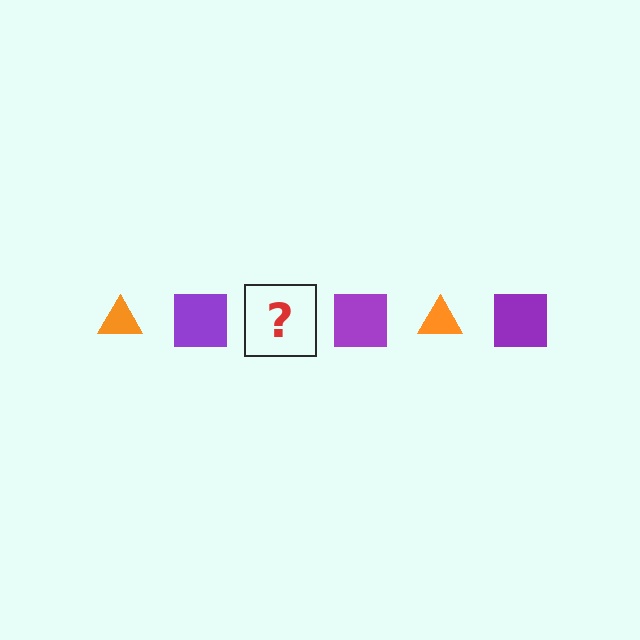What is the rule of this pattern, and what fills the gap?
The rule is that the pattern alternates between orange triangle and purple square. The gap should be filled with an orange triangle.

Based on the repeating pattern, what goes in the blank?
The blank should be an orange triangle.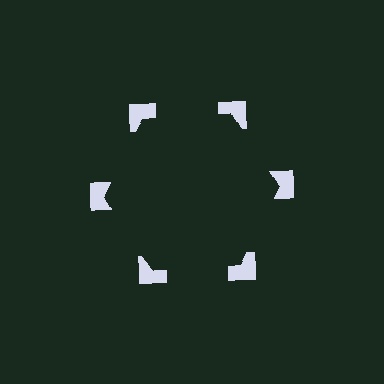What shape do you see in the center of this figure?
An illusory hexagon — its edges are inferred from the aligned wedge cuts in the notched squares, not physically drawn.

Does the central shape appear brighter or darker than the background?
It typically appears slightly darker than the background, even though no actual brightness change is drawn.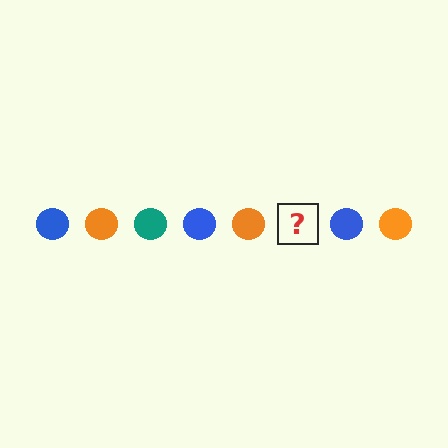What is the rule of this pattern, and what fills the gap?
The rule is that the pattern cycles through blue, orange, teal circles. The gap should be filled with a teal circle.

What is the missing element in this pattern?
The missing element is a teal circle.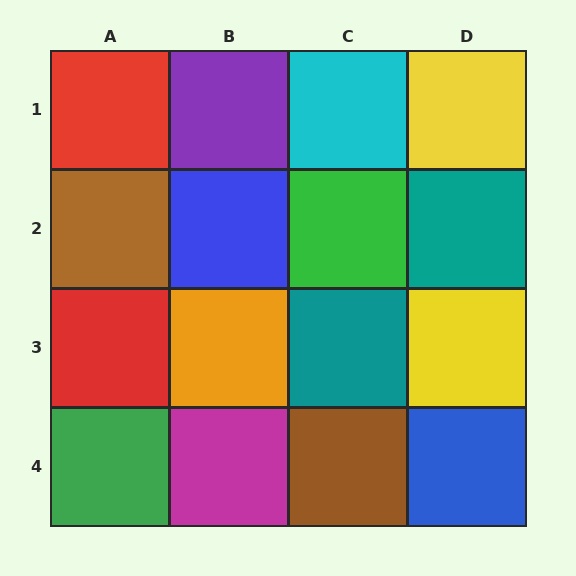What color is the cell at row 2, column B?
Blue.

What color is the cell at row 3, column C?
Teal.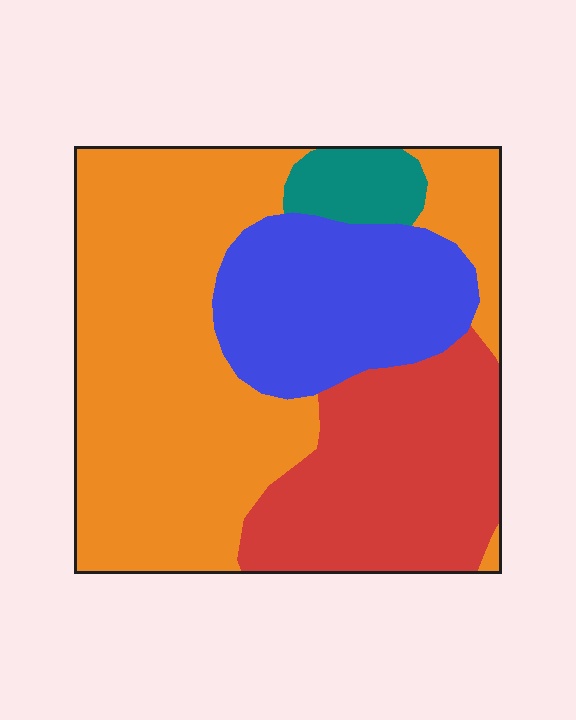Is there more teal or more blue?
Blue.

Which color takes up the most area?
Orange, at roughly 50%.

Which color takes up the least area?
Teal, at roughly 5%.